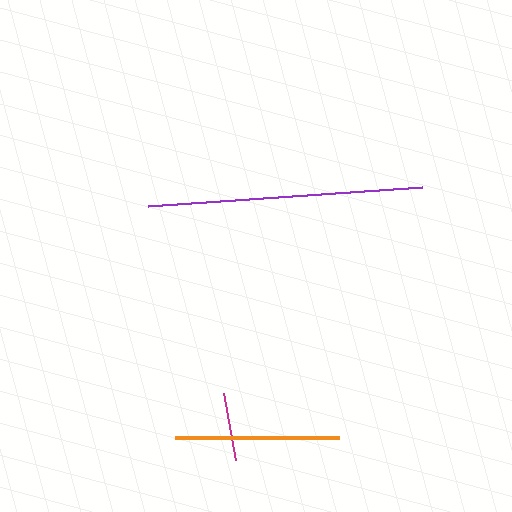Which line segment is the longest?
The purple line is the longest at approximately 274 pixels.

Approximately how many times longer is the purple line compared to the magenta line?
The purple line is approximately 4.1 times the length of the magenta line.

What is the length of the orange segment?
The orange segment is approximately 164 pixels long.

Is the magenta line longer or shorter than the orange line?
The orange line is longer than the magenta line.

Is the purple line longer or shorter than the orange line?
The purple line is longer than the orange line.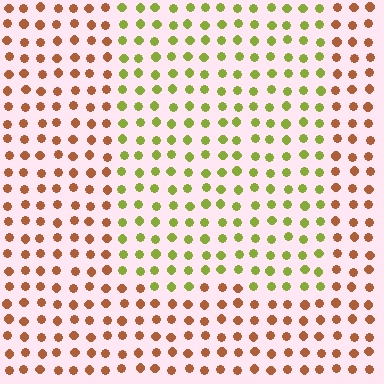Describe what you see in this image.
The image is filled with small brown elements in a uniform arrangement. A rectangle-shaped region is visible where the elements are tinted to a slightly different hue, forming a subtle color boundary.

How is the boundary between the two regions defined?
The boundary is defined purely by a slight shift in hue (about 60 degrees). Spacing, size, and orientation are identical on both sides.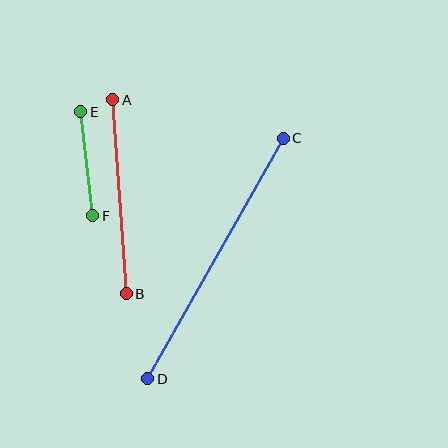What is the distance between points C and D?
The distance is approximately 276 pixels.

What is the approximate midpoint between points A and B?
The midpoint is at approximately (119, 197) pixels.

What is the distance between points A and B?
The distance is approximately 194 pixels.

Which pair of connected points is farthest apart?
Points C and D are farthest apart.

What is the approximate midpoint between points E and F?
The midpoint is at approximately (87, 164) pixels.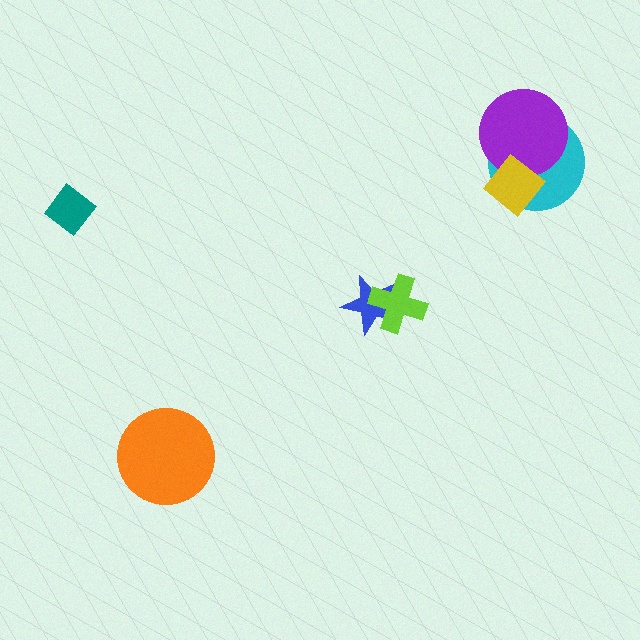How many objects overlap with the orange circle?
0 objects overlap with the orange circle.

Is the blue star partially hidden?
Yes, it is partially covered by another shape.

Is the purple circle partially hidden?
Yes, it is partially covered by another shape.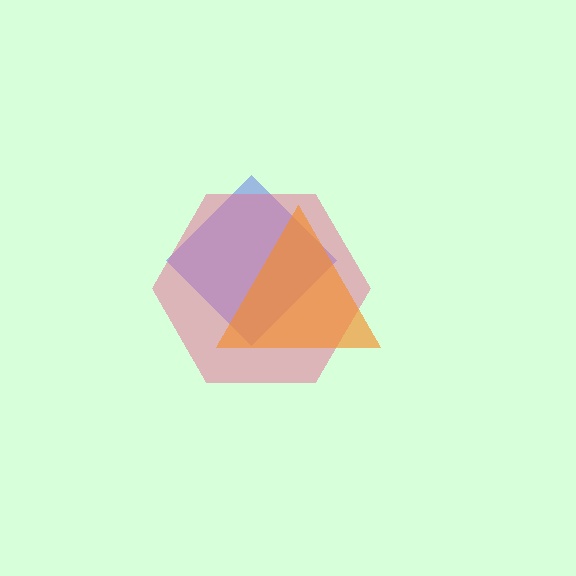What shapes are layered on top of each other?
The layered shapes are: a blue diamond, a pink hexagon, an orange triangle.